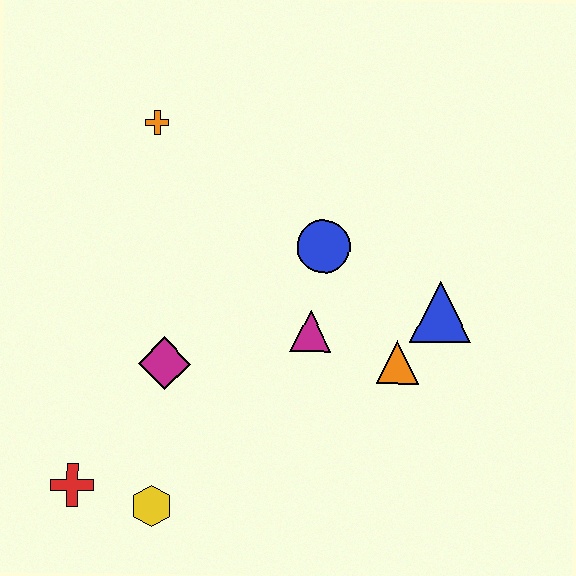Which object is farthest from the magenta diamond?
The blue triangle is farthest from the magenta diamond.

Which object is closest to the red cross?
The yellow hexagon is closest to the red cross.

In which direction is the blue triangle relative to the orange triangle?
The blue triangle is above the orange triangle.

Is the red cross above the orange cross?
No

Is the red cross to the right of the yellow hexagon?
No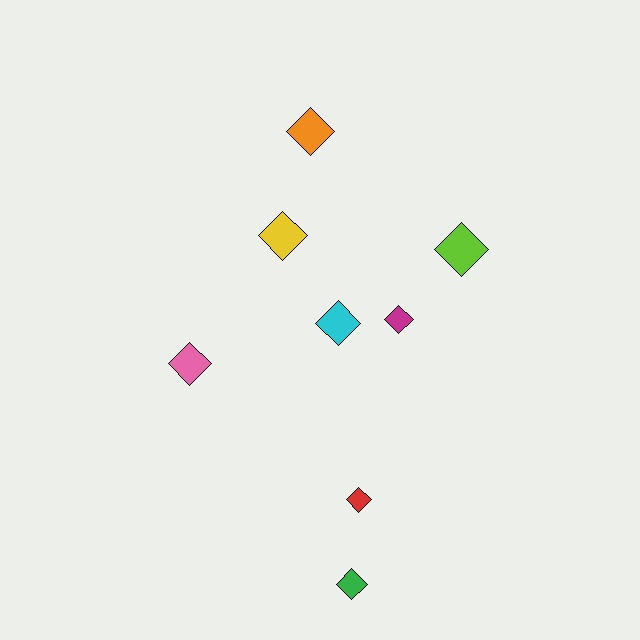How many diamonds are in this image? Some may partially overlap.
There are 8 diamonds.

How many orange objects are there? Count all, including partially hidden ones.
There is 1 orange object.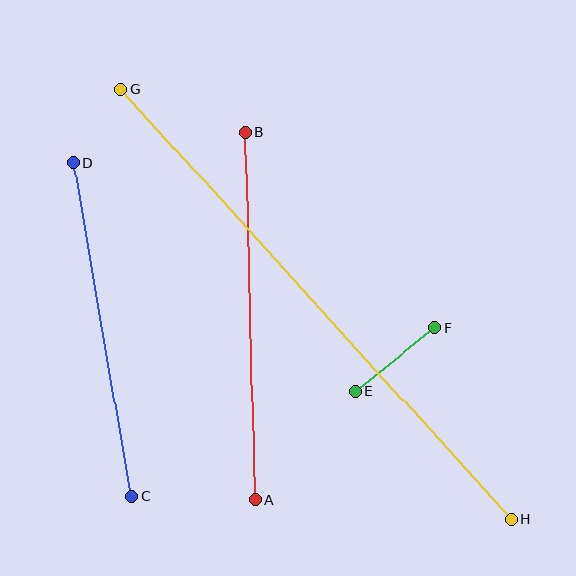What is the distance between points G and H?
The distance is approximately 581 pixels.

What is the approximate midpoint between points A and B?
The midpoint is at approximately (250, 316) pixels.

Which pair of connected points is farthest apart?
Points G and H are farthest apart.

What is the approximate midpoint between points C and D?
The midpoint is at approximately (103, 329) pixels.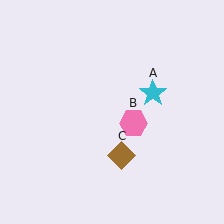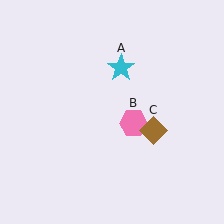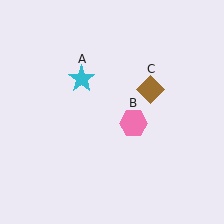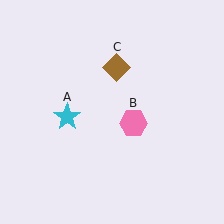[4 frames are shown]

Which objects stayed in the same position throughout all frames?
Pink hexagon (object B) remained stationary.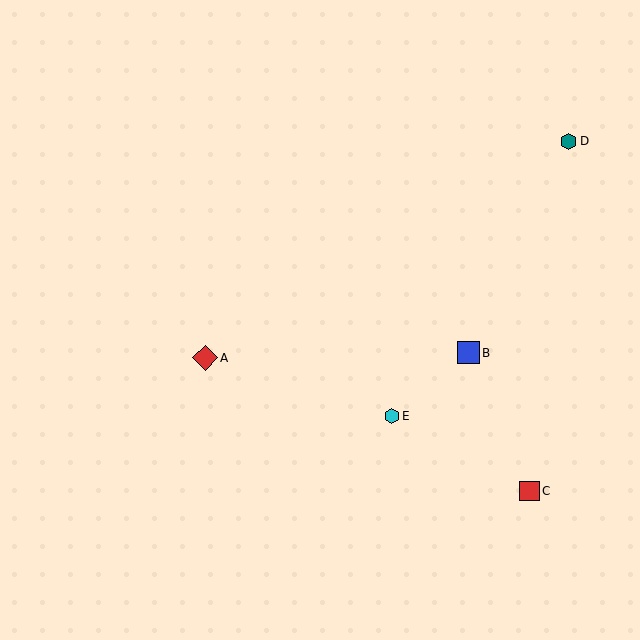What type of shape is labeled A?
Shape A is a red diamond.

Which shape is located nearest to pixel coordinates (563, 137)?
The teal hexagon (labeled D) at (568, 142) is nearest to that location.